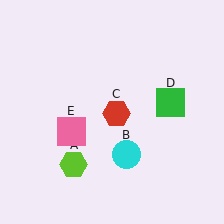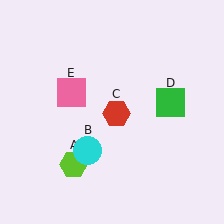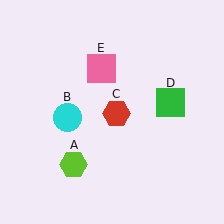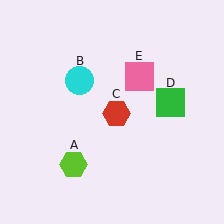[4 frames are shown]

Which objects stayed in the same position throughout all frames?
Lime hexagon (object A) and red hexagon (object C) and green square (object D) remained stationary.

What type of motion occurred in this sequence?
The cyan circle (object B), pink square (object E) rotated clockwise around the center of the scene.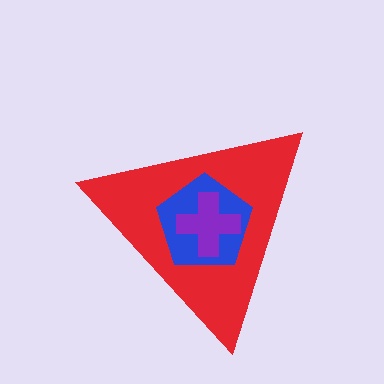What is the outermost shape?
The red triangle.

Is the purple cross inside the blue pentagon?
Yes.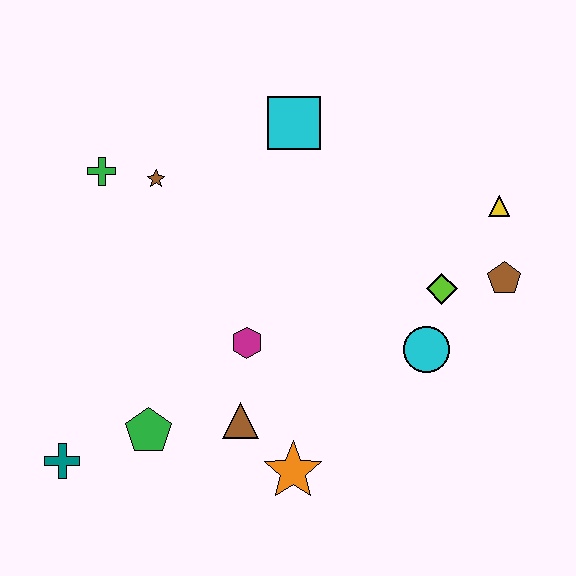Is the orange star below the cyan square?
Yes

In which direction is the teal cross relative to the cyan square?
The teal cross is below the cyan square.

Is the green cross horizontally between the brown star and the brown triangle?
No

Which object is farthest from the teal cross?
The yellow triangle is farthest from the teal cross.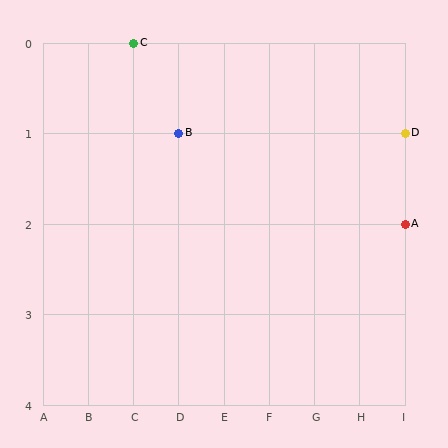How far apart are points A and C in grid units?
Points A and C are 6 columns and 2 rows apart (about 6.3 grid units diagonally).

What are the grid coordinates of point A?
Point A is at grid coordinates (I, 2).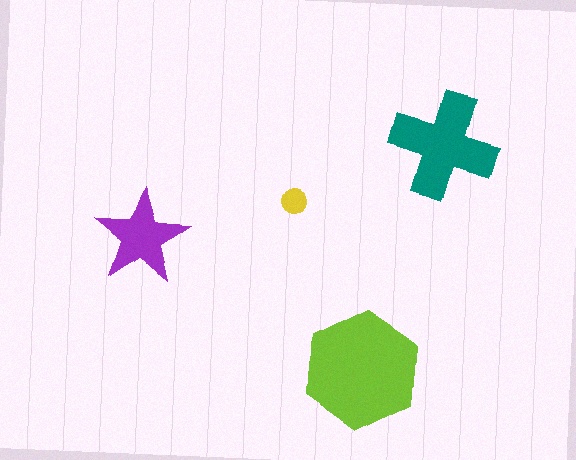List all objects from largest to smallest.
The lime hexagon, the teal cross, the purple star, the yellow circle.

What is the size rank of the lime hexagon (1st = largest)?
1st.